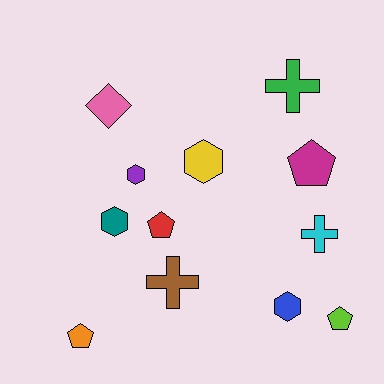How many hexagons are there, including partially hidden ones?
There are 4 hexagons.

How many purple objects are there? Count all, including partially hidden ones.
There is 1 purple object.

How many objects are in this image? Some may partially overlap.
There are 12 objects.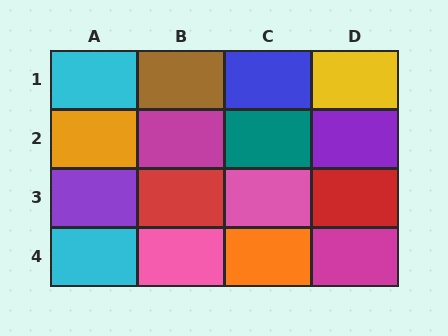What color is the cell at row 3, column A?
Purple.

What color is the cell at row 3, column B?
Red.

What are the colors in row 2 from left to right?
Orange, magenta, teal, purple.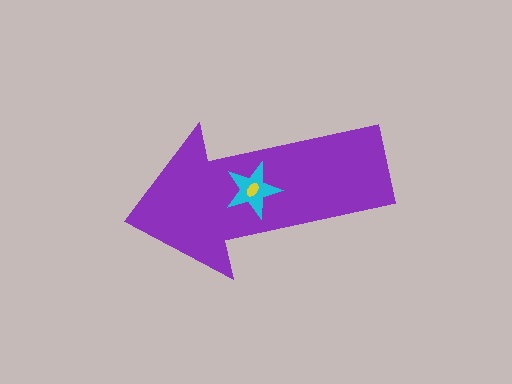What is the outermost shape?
The purple arrow.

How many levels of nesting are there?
3.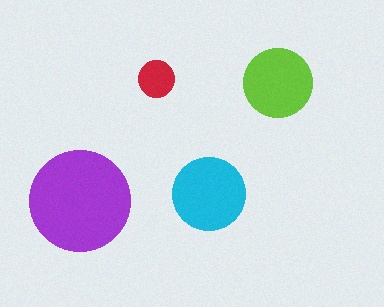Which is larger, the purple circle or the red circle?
The purple one.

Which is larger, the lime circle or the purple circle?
The purple one.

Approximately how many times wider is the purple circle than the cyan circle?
About 1.5 times wider.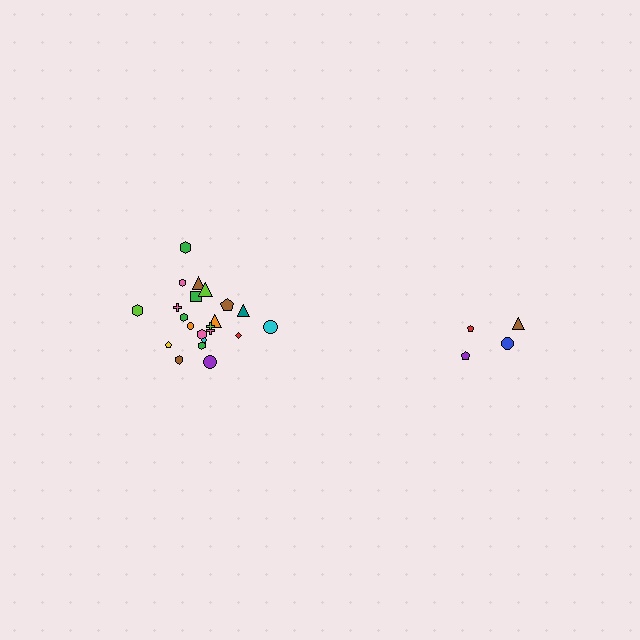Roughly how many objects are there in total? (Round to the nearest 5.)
Roughly 25 objects in total.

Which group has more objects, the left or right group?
The left group.